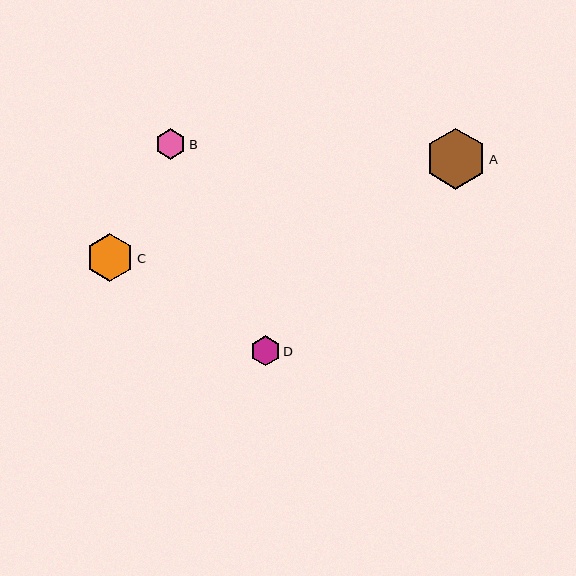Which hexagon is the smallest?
Hexagon D is the smallest with a size of approximately 30 pixels.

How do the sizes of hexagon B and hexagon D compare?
Hexagon B and hexagon D are approximately the same size.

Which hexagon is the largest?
Hexagon A is the largest with a size of approximately 61 pixels.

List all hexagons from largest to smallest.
From largest to smallest: A, C, B, D.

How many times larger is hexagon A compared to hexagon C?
Hexagon A is approximately 1.3 times the size of hexagon C.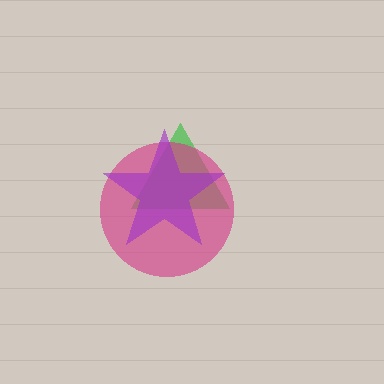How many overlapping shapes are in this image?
There are 3 overlapping shapes in the image.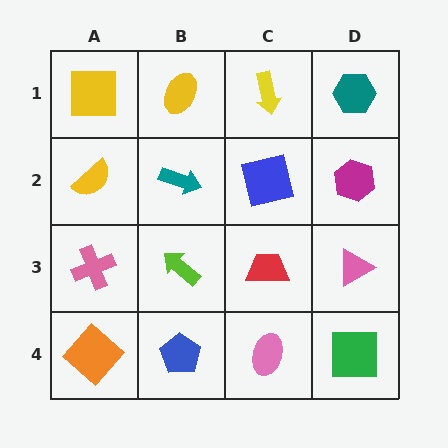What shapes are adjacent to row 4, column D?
A pink triangle (row 3, column D), a pink ellipse (row 4, column C).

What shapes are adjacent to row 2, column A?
A yellow square (row 1, column A), a pink cross (row 3, column A), a teal arrow (row 2, column B).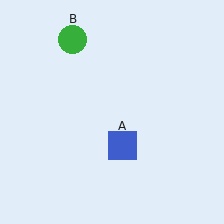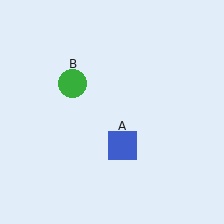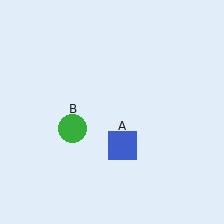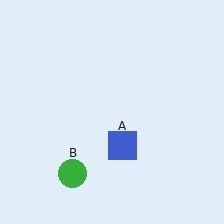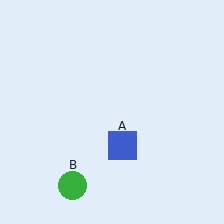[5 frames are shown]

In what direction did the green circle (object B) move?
The green circle (object B) moved down.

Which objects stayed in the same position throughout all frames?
Blue square (object A) remained stationary.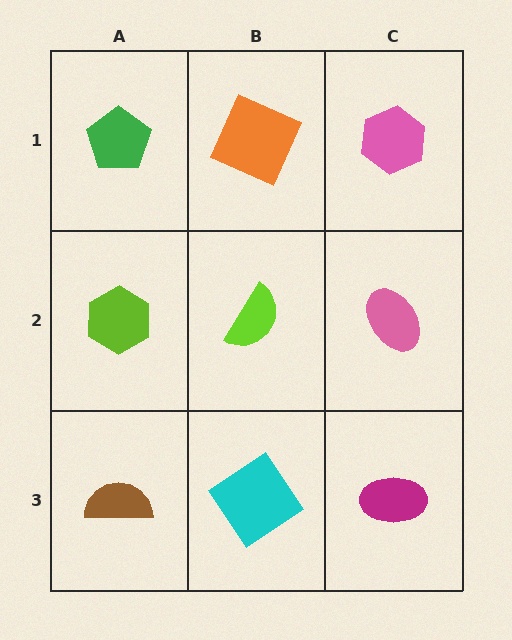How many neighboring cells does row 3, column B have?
3.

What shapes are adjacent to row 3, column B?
A lime semicircle (row 2, column B), a brown semicircle (row 3, column A), a magenta ellipse (row 3, column C).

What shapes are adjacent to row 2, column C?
A pink hexagon (row 1, column C), a magenta ellipse (row 3, column C), a lime semicircle (row 2, column B).